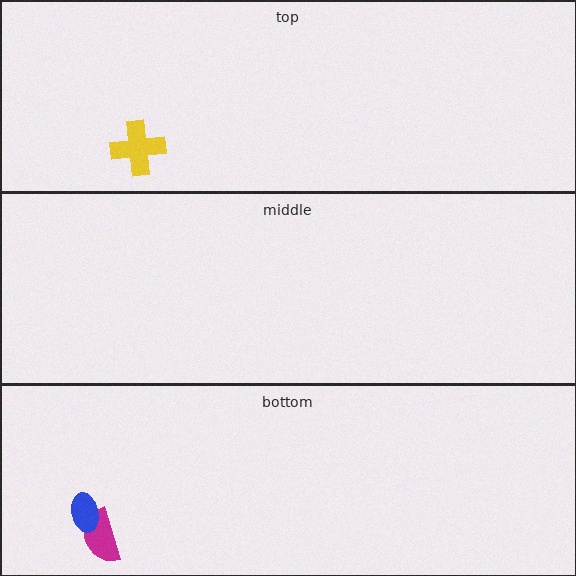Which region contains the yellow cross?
The top region.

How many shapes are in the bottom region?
2.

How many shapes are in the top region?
1.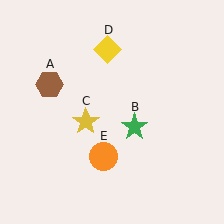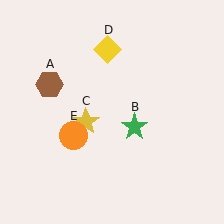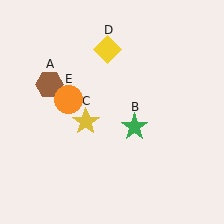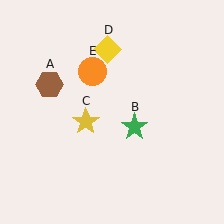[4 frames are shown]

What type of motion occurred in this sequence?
The orange circle (object E) rotated clockwise around the center of the scene.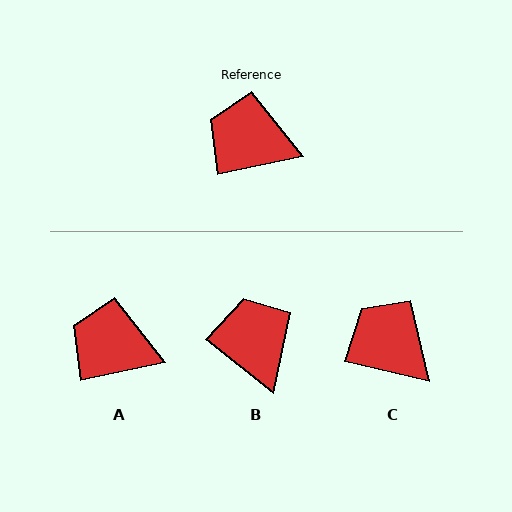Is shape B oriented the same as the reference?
No, it is off by about 50 degrees.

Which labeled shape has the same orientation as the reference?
A.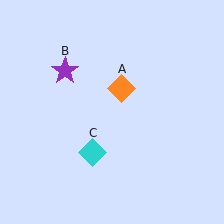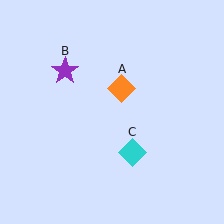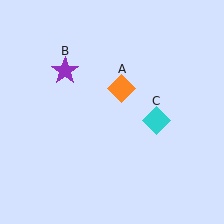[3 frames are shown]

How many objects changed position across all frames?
1 object changed position: cyan diamond (object C).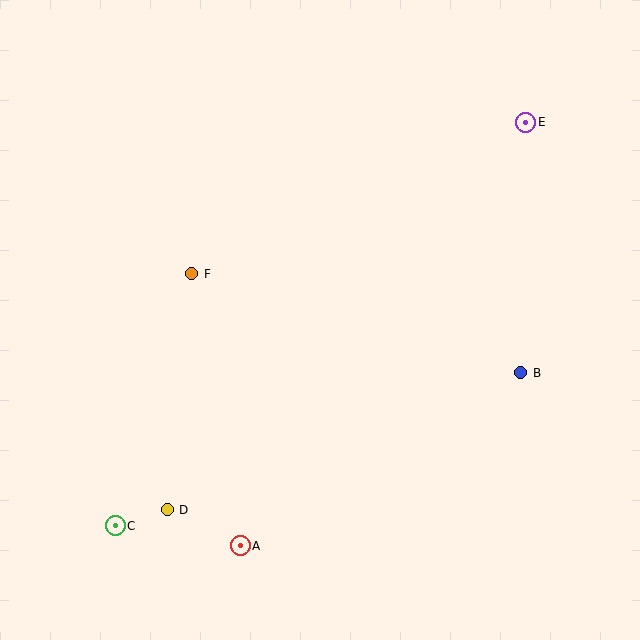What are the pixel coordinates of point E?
Point E is at (526, 122).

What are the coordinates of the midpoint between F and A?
The midpoint between F and A is at (216, 410).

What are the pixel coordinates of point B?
Point B is at (521, 373).